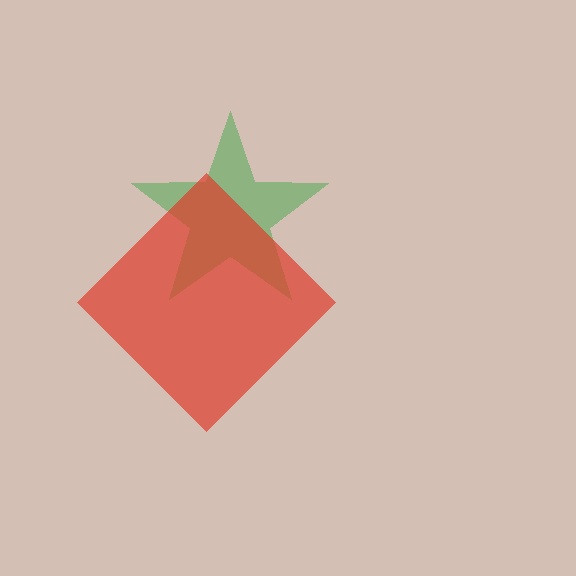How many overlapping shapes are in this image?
There are 2 overlapping shapes in the image.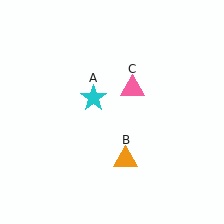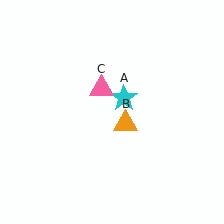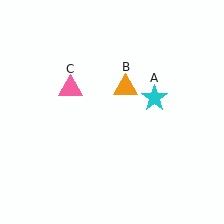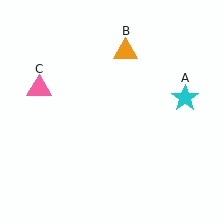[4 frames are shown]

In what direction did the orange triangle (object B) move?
The orange triangle (object B) moved up.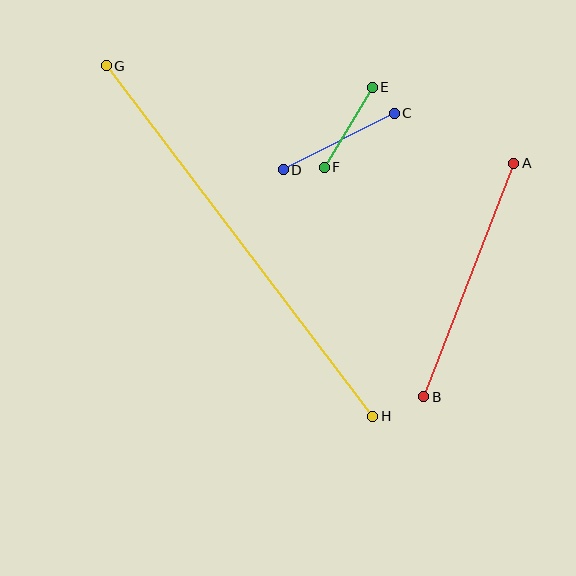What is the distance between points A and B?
The distance is approximately 250 pixels.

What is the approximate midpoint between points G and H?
The midpoint is at approximately (240, 241) pixels.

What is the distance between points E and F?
The distance is approximately 93 pixels.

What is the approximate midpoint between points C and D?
The midpoint is at approximately (339, 142) pixels.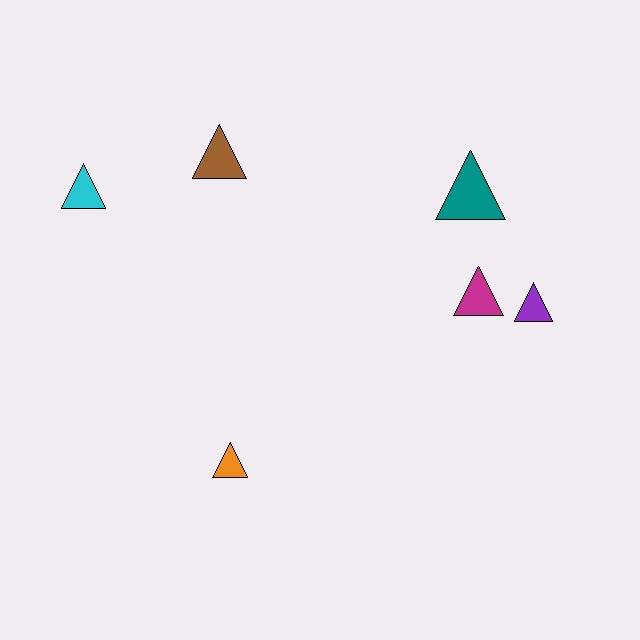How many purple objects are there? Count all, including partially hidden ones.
There is 1 purple object.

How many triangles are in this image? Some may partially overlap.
There are 6 triangles.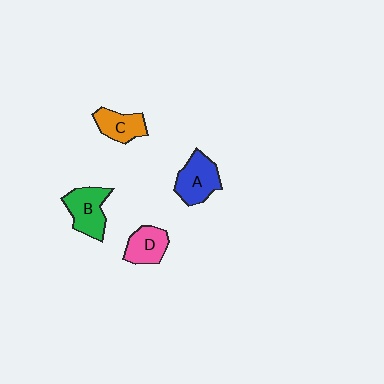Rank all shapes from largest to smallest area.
From largest to smallest: A (blue), B (green), D (pink), C (orange).